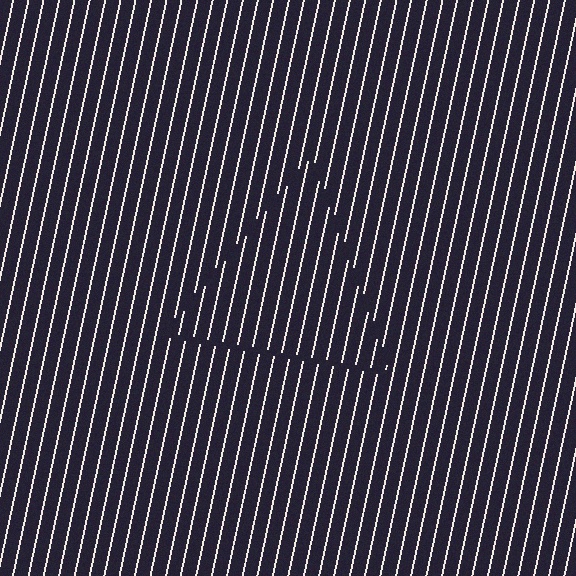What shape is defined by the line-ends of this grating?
An illusory triangle. The interior of the shape contains the same grating, shifted by half a period — the contour is defined by the phase discontinuity where line-ends from the inner and outer gratings abut.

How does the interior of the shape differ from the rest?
The interior of the shape contains the same grating, shifted by half a period — the contour is defined by the phase discontinuity where line-ends from the inner and outer gratings abut.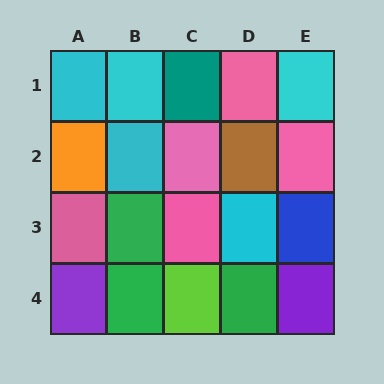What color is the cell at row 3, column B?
Green.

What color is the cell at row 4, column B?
Green.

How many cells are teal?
1 cell is teal.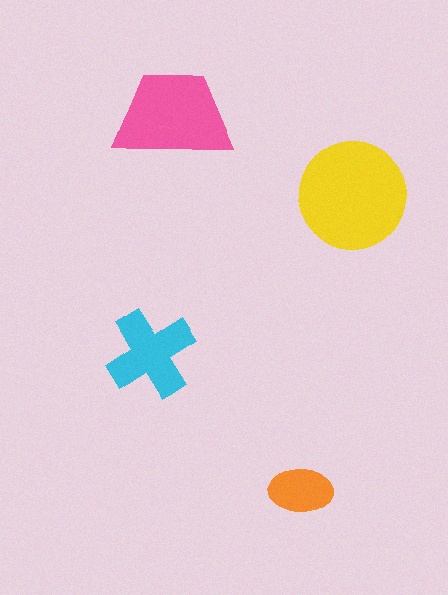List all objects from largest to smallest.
The yellow circle, the pink trapezoid, the cyan cross, the orange ellipse.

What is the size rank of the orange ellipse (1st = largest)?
4th.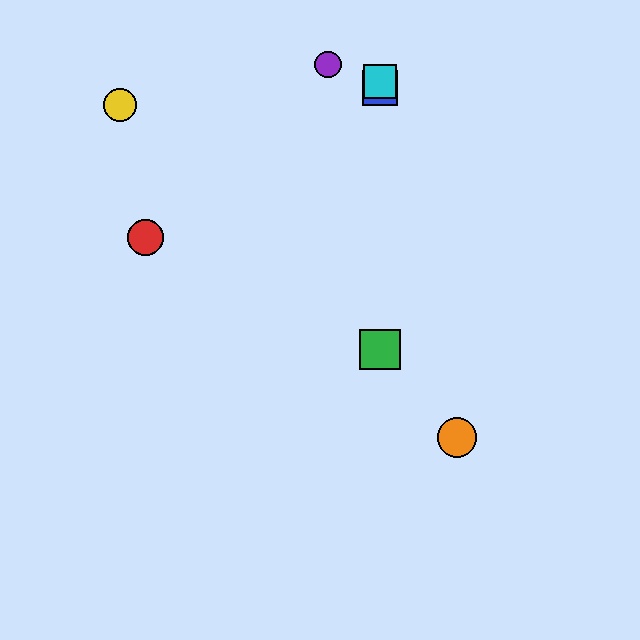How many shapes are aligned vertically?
3 shapes (the blue square, the green square, the cyan square) are aligned vertically.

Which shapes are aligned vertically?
The blue square, the green square, the cyan square are aligned vertically.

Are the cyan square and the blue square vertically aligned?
Yes, both are at x≈380.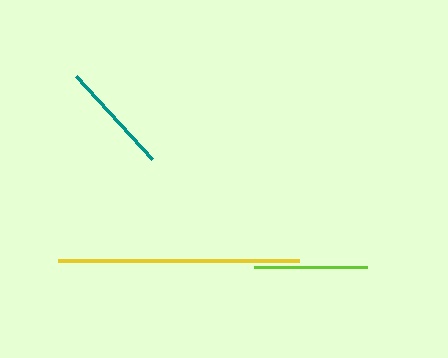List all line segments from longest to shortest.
From longest to shortest: yellow, teal, lime.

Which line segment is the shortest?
The lime line is the shortest at approximately 113 pixels.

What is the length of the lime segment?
The lime segment is approximately 113 pixels long.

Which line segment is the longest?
The yellow line is the longest at approximately 241 pixels.